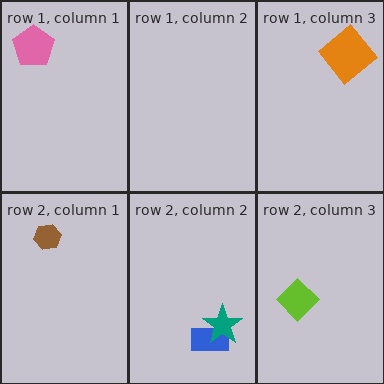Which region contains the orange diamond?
The row 1, column 3 region.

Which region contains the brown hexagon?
The row 2, column 1 region.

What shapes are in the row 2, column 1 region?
The brown hexagon.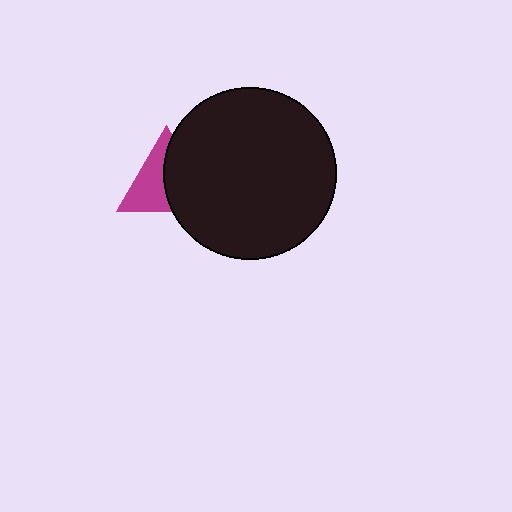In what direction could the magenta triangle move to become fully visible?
The magenta triangle could move left. That would shift it out from behind the black circle entirely.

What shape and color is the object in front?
The object in front is a black circle.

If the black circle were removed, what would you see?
You would see the complete magenta triangle.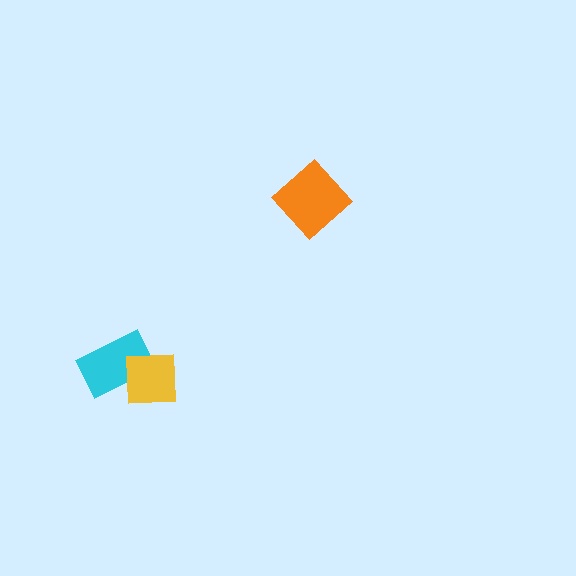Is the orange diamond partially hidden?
No, no other shape covers it.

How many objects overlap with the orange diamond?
0 objects overlap with the orange diamond.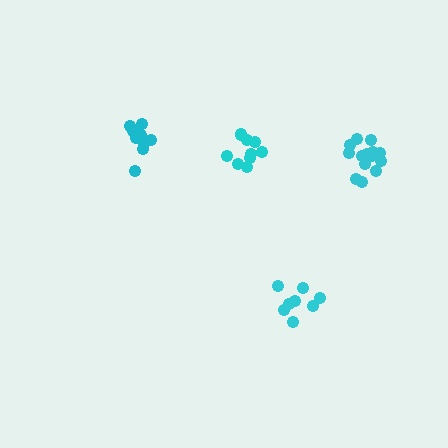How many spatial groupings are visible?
There are 4 spatial groupings.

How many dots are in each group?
Group 1: 14 dots, Group 2: 8 dots, Group 3: 10 dots, Group 4: 9 dots (41 total).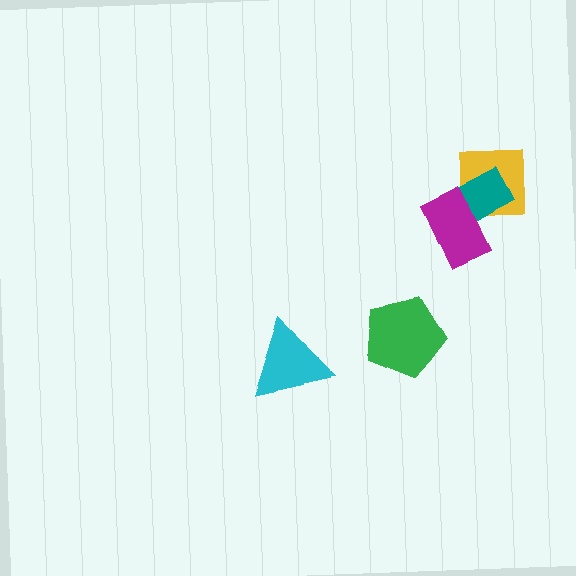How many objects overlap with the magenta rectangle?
2 objects overlap with the magenta rectangle.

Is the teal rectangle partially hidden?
Yes, it is partially covered by another shape.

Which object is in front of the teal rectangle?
The magenta rectangle is in front of the teal rectangle.